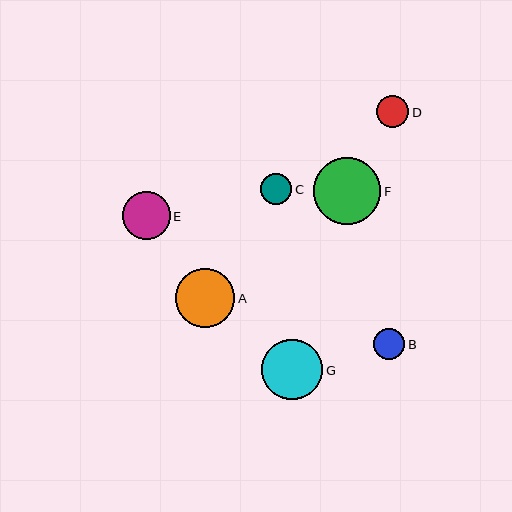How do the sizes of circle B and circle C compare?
Circle B and circle C are approximately the same size.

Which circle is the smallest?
Circle C is the smallest with a size of approximately 31 pixels.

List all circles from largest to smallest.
From largest to smallest: F, G, A, E, D, B, C.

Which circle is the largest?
Circle F is the largest with a size of approximately 67 pixels.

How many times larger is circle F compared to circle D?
Circle F is approximately 2.1 times the size of circle D.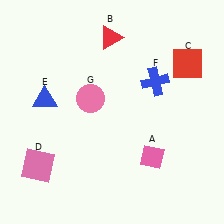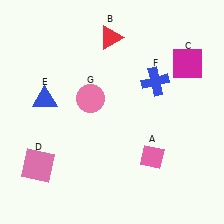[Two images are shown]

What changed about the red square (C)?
In Image 1, C is red. In Image 2, it changed to magenta.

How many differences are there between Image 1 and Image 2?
There is 1 difference between the two images.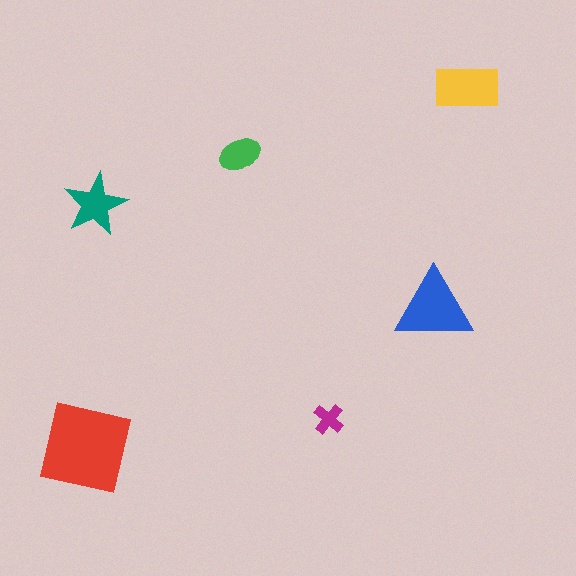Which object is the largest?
The red square.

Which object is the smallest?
The magenta cross.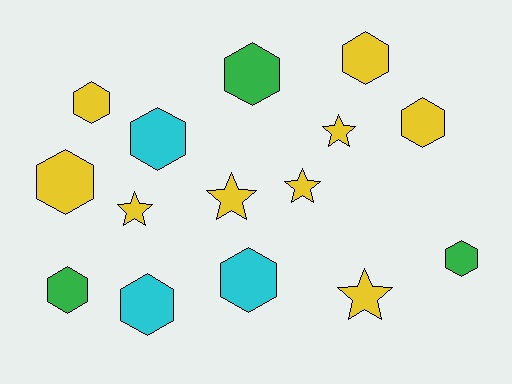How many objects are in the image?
There are 15 objects.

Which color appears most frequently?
Yellow, with 9 objects.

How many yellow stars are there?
There are 5 yellow stars.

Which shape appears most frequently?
Hexagon, with 10 objects.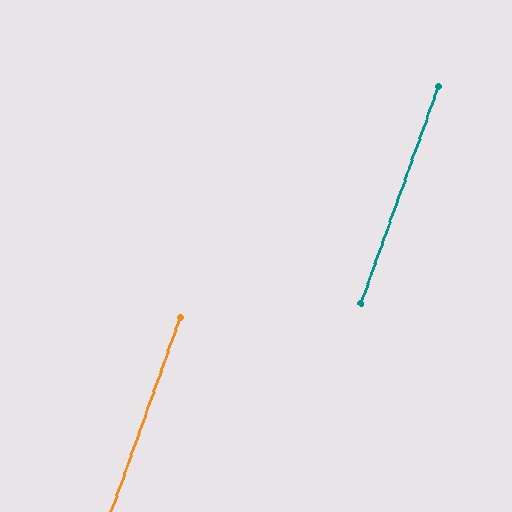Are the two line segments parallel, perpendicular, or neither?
Parallel — their directions differ by only 0.0°.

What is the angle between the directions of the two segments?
Approximately 0 degrees.